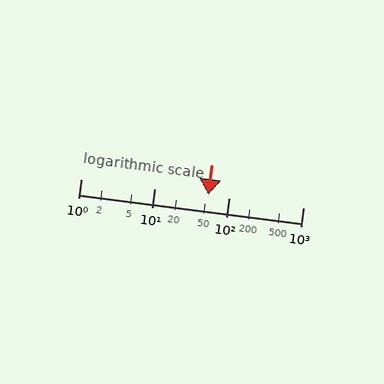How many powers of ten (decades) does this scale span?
The scale spans 3 decades, from 1 to 1000.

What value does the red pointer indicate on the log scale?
The pointer indicates approximately 52.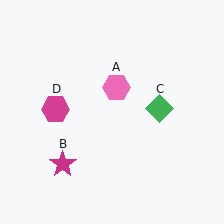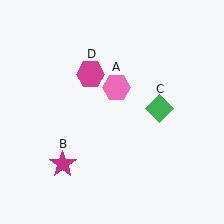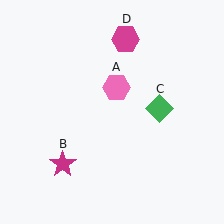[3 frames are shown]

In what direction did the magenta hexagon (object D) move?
The magenta hexagon (object D) moved up and to the right.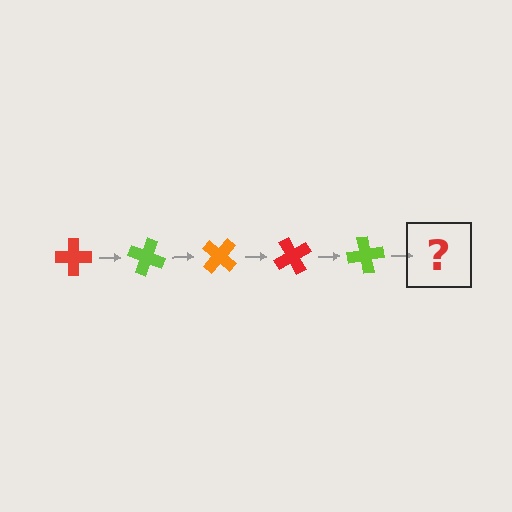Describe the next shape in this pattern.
It should be an orange cross, rotated 100 degrees from the start.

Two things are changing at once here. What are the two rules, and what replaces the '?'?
The two rules are that it rotates 20 degrees each step and the color cycles through red, lime, and orange. The '?' should be an orange cross, rotated 100 degrees from the start.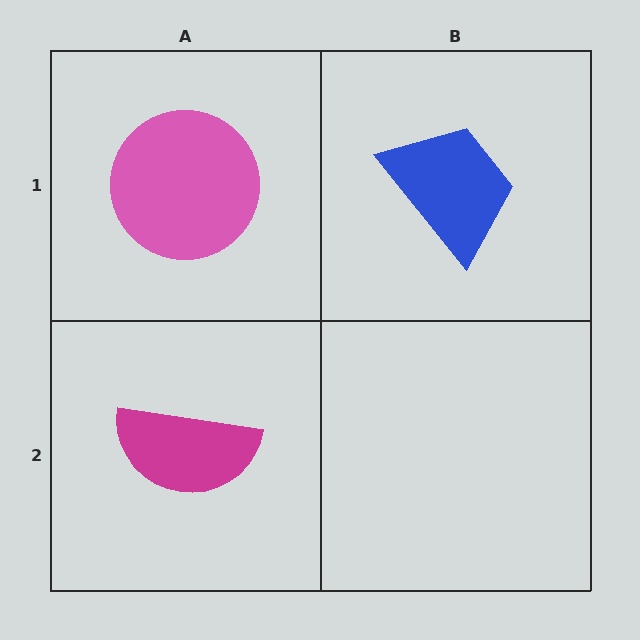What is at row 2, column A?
A magenta semicircle.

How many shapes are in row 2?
1 shape.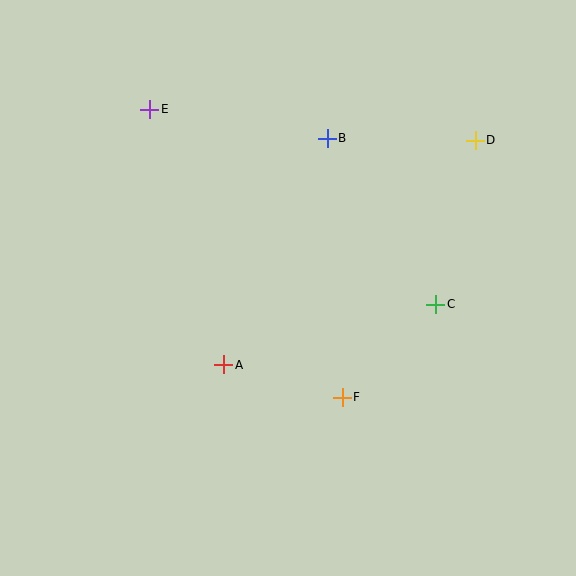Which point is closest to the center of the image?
Point A at (224, 365) is closest to the center.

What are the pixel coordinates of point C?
Point C is at (436, 304).